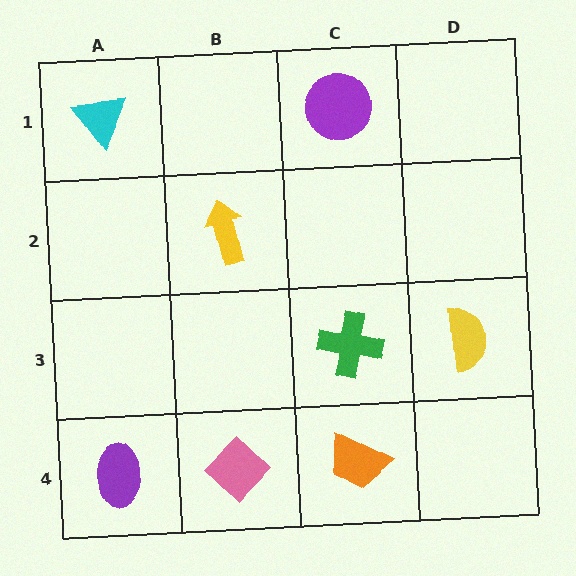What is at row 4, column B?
A pink diamond.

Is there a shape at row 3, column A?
No, that cell is empty.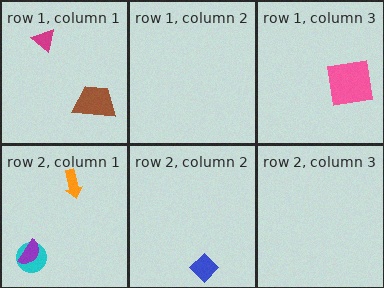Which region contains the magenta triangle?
The row 1, column 1 region.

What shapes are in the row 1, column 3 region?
The pink square.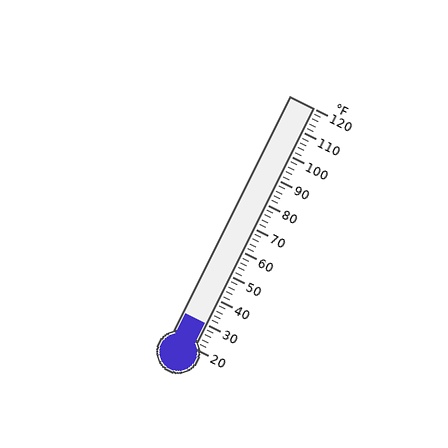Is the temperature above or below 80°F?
The temperature is below 80°F.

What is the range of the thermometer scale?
The thermometer scale ranges from 20°F to 120°F.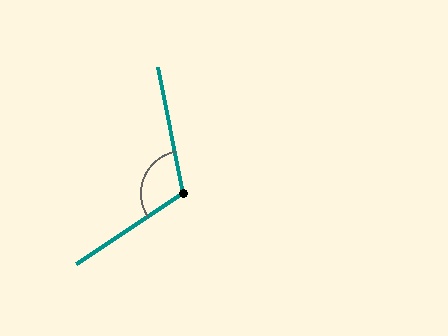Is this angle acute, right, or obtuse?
It is obtuse.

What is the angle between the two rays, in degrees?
Approximately 113 degrees.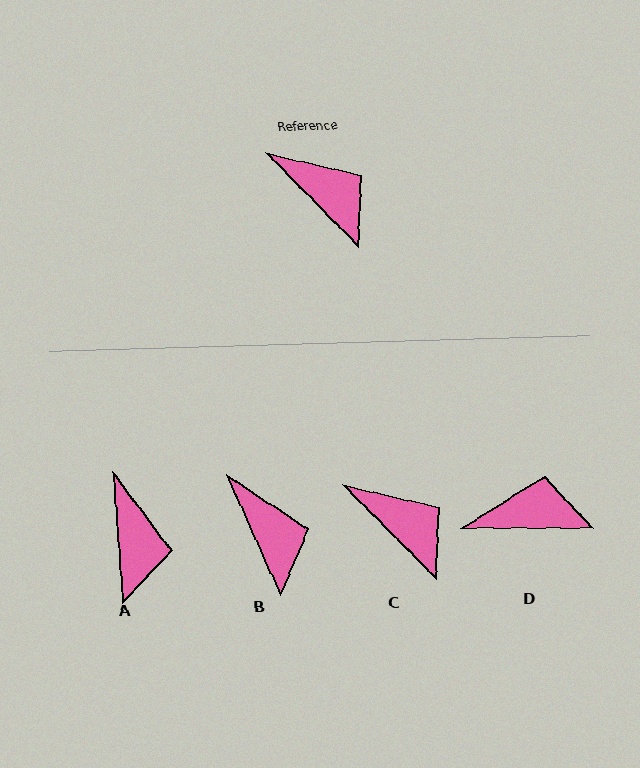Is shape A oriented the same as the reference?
No, it is off by about 41 degrees.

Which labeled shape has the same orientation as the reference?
C.